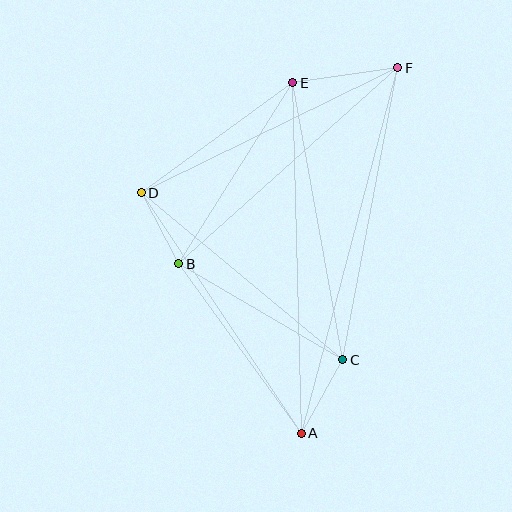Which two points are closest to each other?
Points B and D are closest to each other.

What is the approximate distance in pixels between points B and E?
The distance between B and E is approximately 214 pixels.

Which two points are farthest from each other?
Points A and F are farthest from each other.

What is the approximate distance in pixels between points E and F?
The distance between E and F is approximately 106 pixels.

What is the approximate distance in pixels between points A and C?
The distance between A and C is approximately 84 pixels.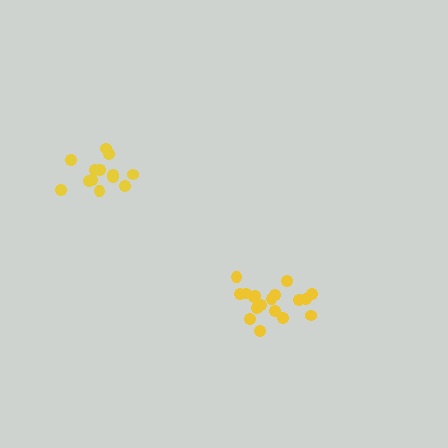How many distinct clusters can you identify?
There are 2 distinct clusters.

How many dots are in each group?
Group 1: 13 dots, Group 2: 18 dots (31 total).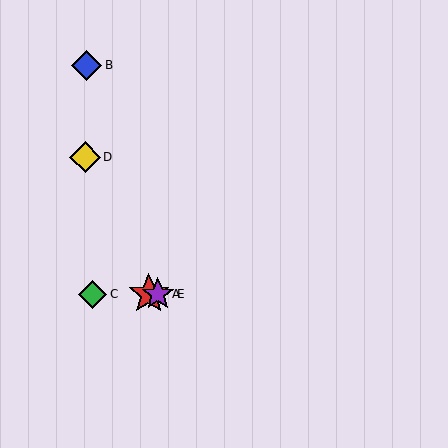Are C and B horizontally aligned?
No, C is at y≈294 and B is at y≈65.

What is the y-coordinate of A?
Object A is at y≈294.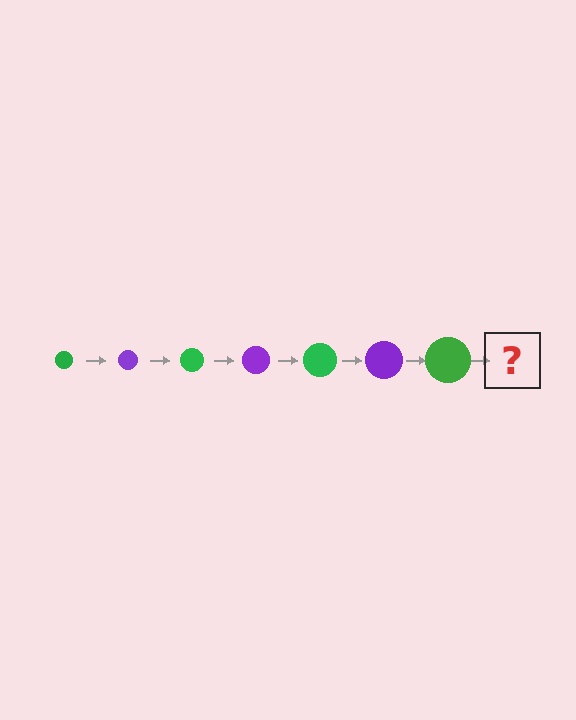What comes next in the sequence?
The next element should be a purple circle, larger than the previous one.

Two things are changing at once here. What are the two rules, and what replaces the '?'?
The two rules are that the circle grows larger each step and the color cycles through green and purple. The '?' should be a purple circle, larger than the previous one.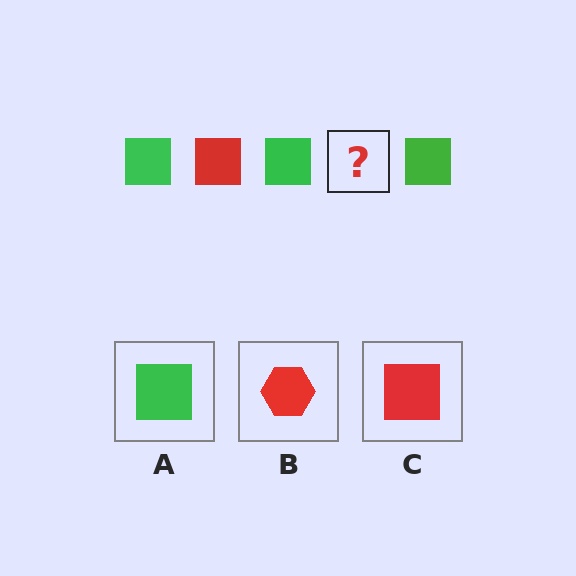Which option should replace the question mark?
Option C.